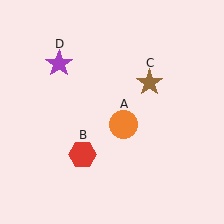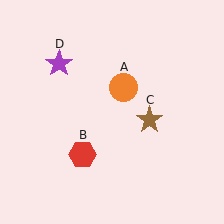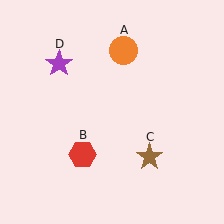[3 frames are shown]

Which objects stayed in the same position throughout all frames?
Red hexagon (object B) and purple star (object D) remained stationary.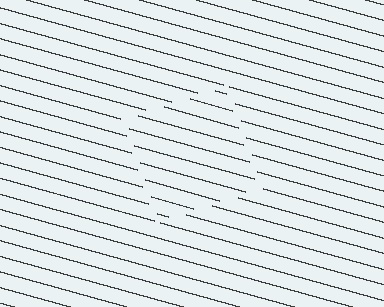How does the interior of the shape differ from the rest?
The interior of the shape contains the same grating, shifted by half a period — the contour is defined by the phase discontinuity where line-ends from the inner and outer gratings abut.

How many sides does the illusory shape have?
4 sides — the line-ends trace a square.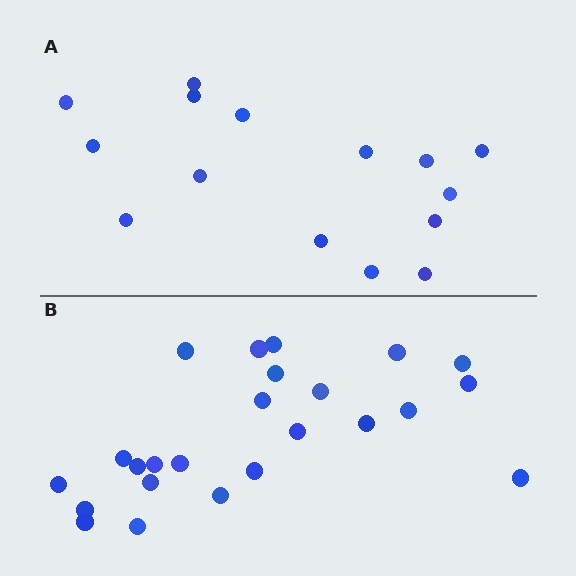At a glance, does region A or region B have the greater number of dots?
Region B (the bottom region) has more dots.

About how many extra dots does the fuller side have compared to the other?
Region B has roughly 8 or so more dots than region A.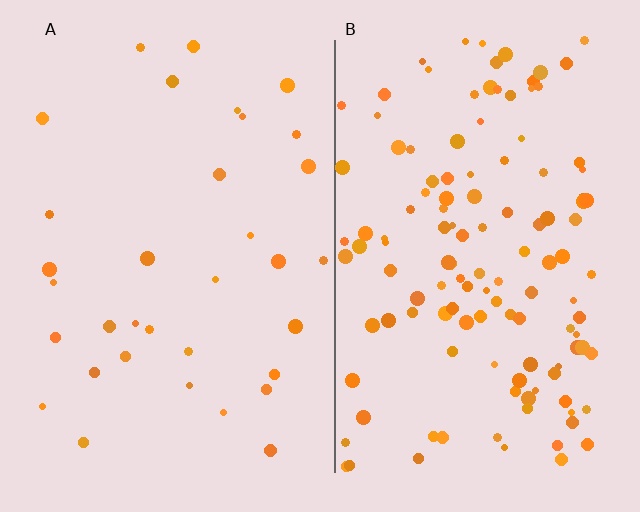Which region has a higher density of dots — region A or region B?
B (the right).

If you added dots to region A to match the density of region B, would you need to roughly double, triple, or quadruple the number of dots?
Approximately quadruple.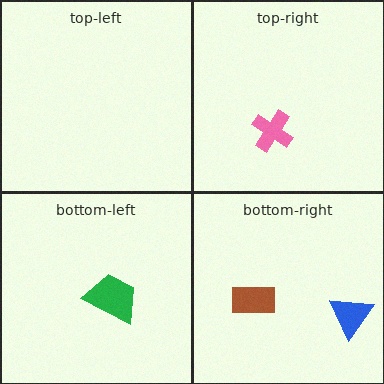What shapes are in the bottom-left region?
The green trapezoid.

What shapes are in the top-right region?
The pink cross.